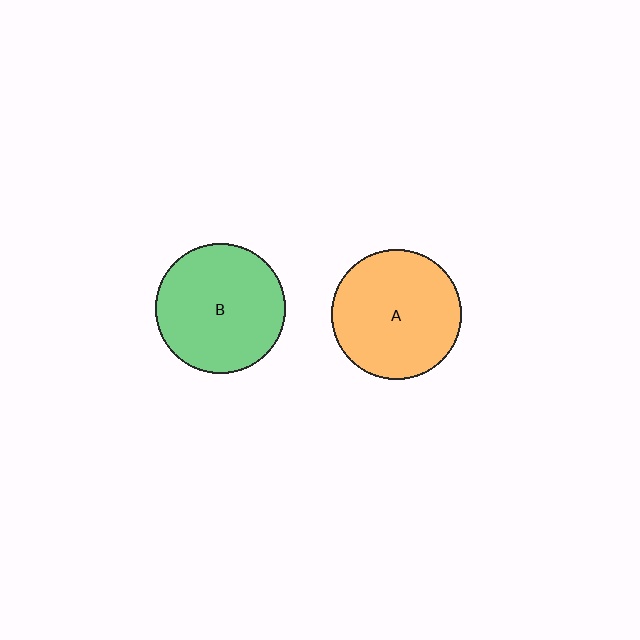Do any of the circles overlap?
No, none of the circles overlap.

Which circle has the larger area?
Circle B (green).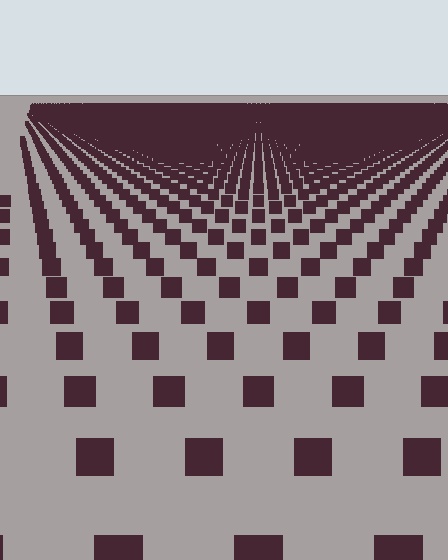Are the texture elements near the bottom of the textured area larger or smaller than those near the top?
Larger. Near the bottom, elements are closer to the viewer and appear at a bigger on-screen size.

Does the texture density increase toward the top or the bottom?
Density increases toward the top.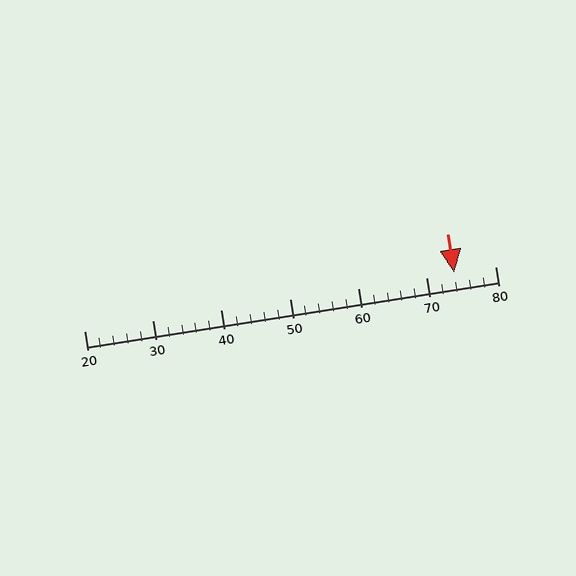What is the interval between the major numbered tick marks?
The major tick marks are spaced 10 units apart.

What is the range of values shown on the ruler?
The ruler shows values from 20 to 80.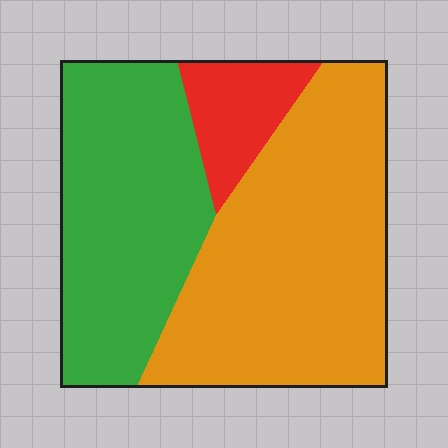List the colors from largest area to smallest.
From largest to smallest: orange, green, red.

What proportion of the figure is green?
Green covers around 40% of the figure.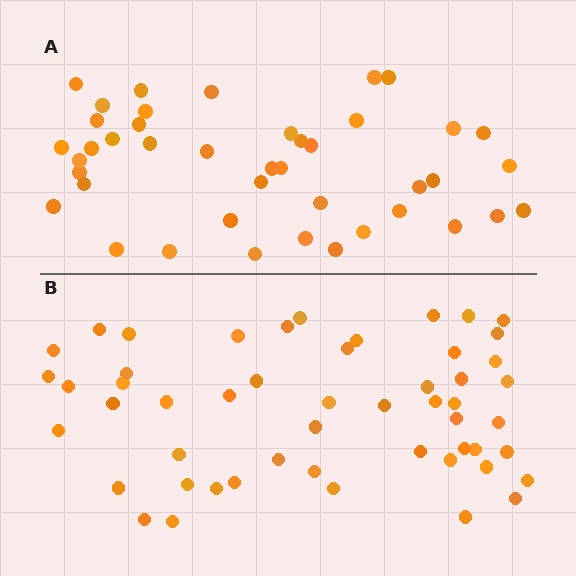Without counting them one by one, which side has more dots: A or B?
Region B (the bottom region) has more dots.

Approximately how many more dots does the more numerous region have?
Region B has roughly 10 or so more dots than region A.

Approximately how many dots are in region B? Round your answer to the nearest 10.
About 50 dots. (The exact count is 52, which rounds to 50.)